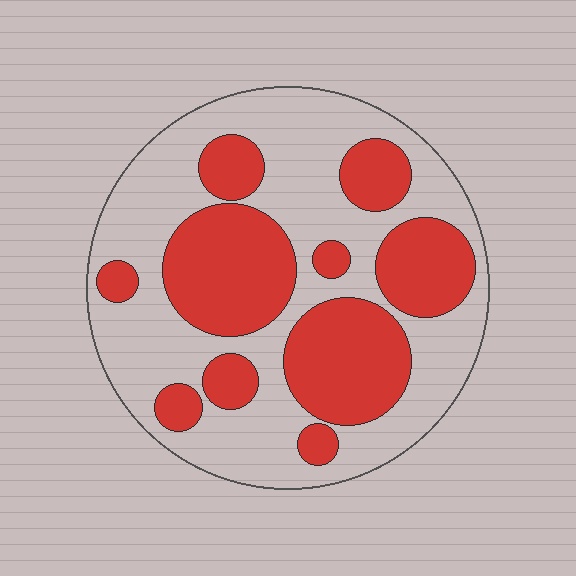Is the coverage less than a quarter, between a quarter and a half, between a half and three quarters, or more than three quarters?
Between a quarter and a half.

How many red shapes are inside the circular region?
10.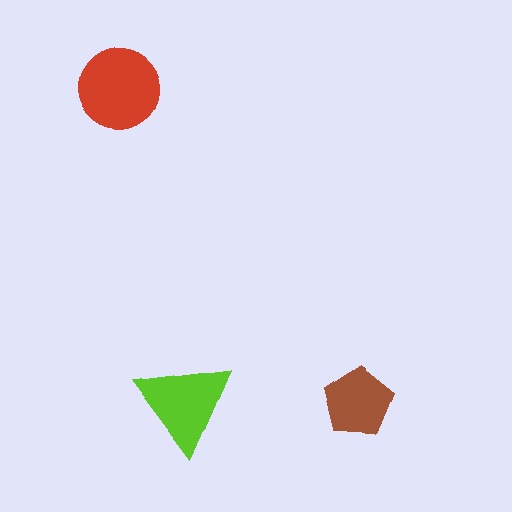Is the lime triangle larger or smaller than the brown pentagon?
Larger.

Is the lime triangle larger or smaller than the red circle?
Smaller.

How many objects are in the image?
There are 3 objects in the image.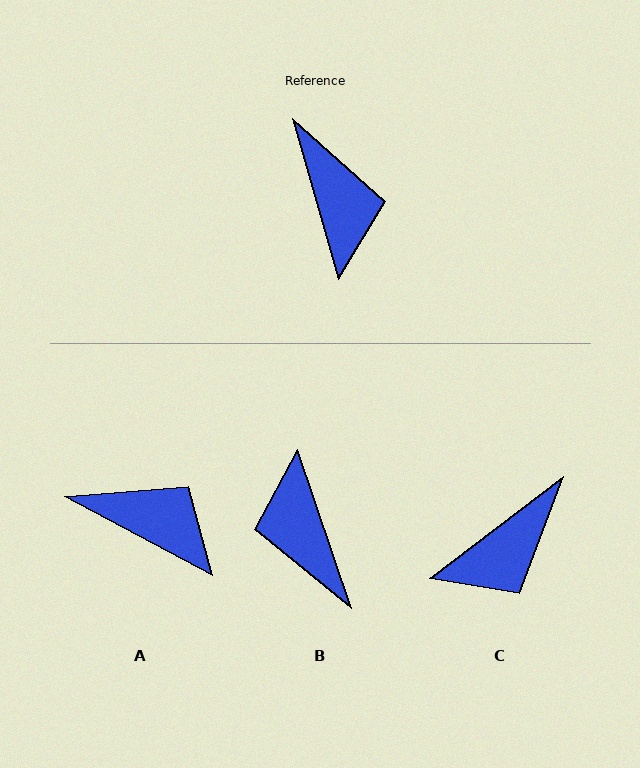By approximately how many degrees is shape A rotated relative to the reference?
Approximately 46 degrees counter-clockwise.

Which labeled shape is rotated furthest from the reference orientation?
B, about 177 degrees away.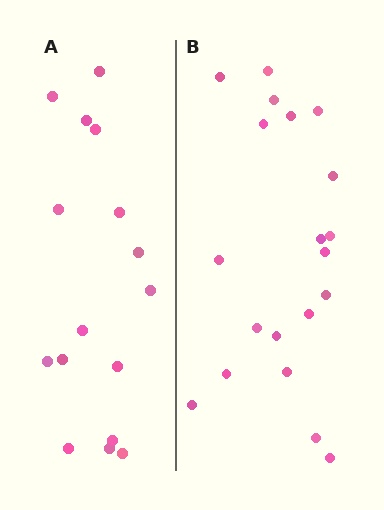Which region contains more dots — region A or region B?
Region B (the right region) has more dots.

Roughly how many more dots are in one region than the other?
Region B has about 4 more dots than region A.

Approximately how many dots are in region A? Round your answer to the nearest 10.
About 20 dots. (The exact count is 16, which rounds to 20.)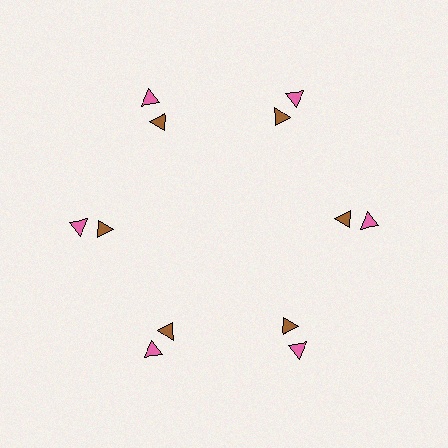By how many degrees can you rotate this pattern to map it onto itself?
The pattern maps onto itself every 60 degrees of rotation.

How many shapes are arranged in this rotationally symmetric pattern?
There are 12 shapes, arranged in 6 groups of 2.